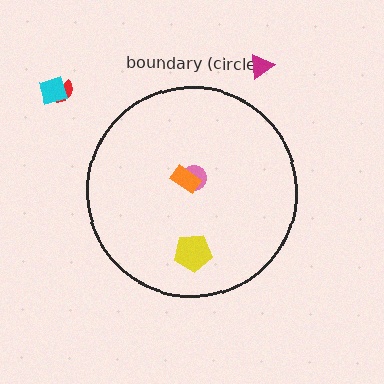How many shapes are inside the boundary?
3 inside, 3 outside.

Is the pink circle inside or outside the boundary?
Inside.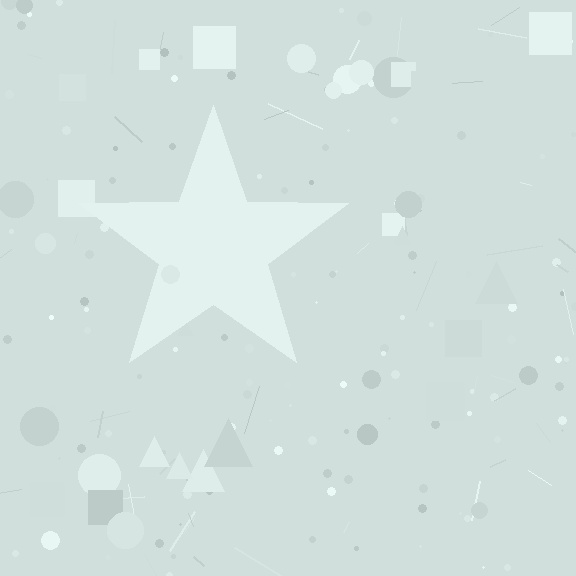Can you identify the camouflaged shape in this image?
The camouflaged shape is a star.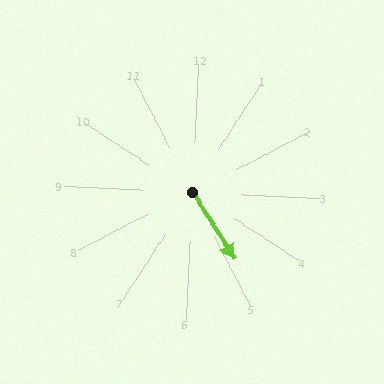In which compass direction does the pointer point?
Southeast.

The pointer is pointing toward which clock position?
Roughly 5 o'clock.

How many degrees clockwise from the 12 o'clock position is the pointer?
Approximately 145 degrees.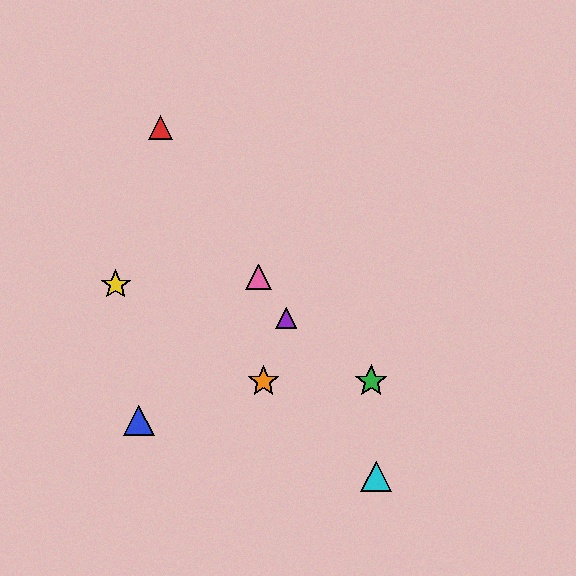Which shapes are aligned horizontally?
The green star, the orange star are aligned horizontally.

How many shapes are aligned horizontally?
2 shapes (the green star, the orange star) are aligned horizontally.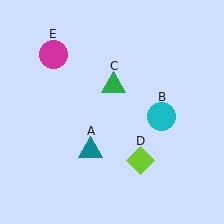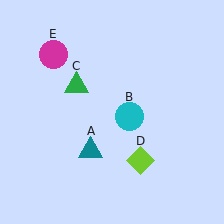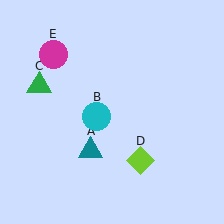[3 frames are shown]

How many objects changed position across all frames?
2 objects changed position: cyan circle (object B), green triangle (object C).